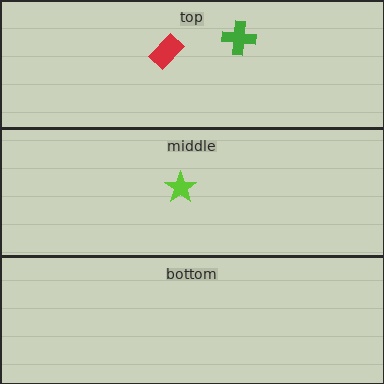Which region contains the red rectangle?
The top region.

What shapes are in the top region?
The red rectangle, the green cross.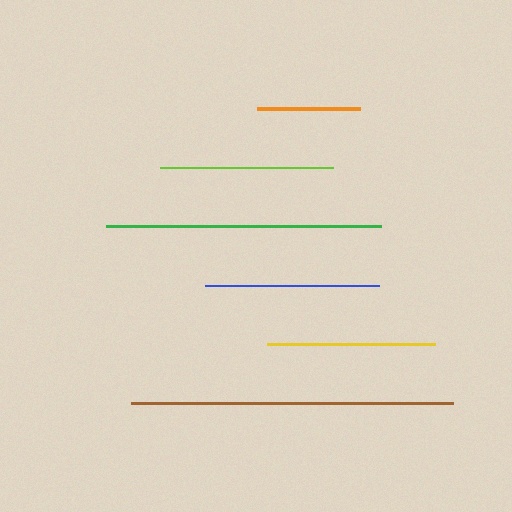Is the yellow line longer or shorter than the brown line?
The brown line is longer than the yellow line.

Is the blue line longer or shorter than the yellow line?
The blue line is longer than the yellow line.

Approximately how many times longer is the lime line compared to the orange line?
The lime line is approximately 1.7 times the length of the orange line.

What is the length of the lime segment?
The lime segment is approximately 173 pixels long.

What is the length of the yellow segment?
The yellow segment is approximately 168 pixels long.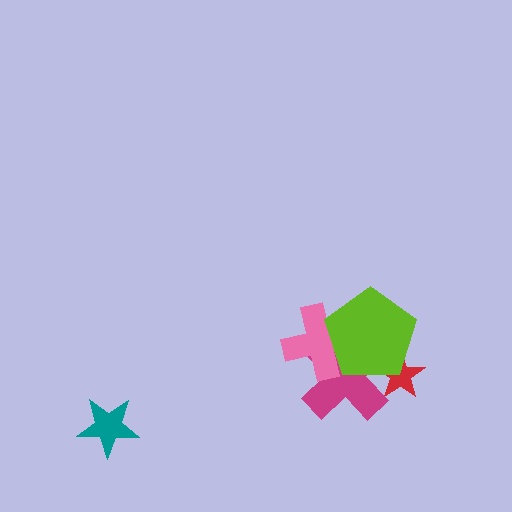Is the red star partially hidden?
Yes, it is partially covered by another shape.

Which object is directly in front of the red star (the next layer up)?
The magenta cross is directly in front of the red star.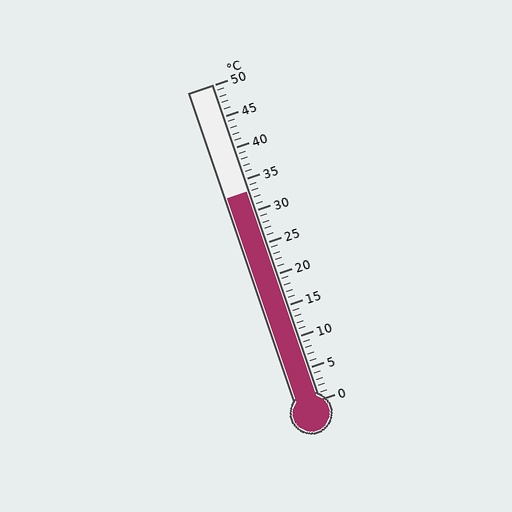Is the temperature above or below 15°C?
The temperature is above 15°C.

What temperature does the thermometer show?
The thermometer shows approximately 33°C.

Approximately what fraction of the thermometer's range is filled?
The thermometer is filled to approximately 65% of its range.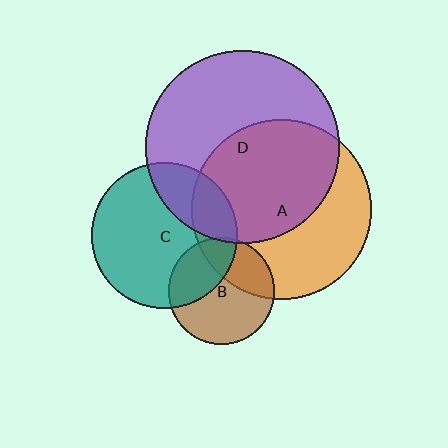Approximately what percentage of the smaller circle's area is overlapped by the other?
Approximately 25%.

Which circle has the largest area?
Circle D (purple).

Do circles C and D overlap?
Yes.